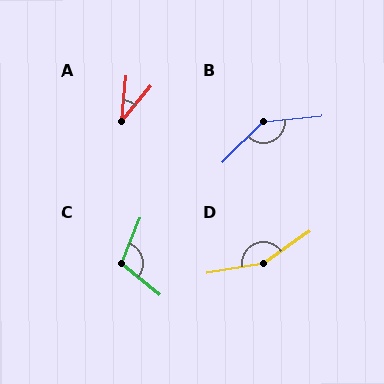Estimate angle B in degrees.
Approximately 140 degrees.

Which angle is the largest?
D, at approximately 154 degrees.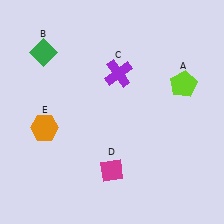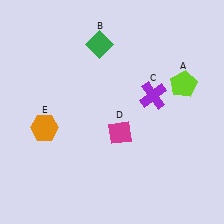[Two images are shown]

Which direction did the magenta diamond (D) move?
The magenta diamond (D) moved up.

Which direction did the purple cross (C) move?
The purple cross (C) moved right.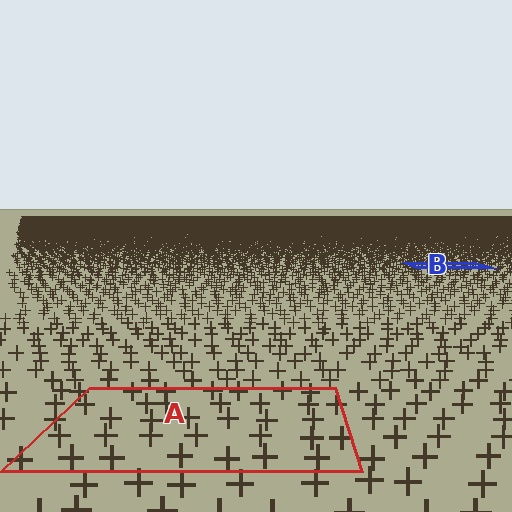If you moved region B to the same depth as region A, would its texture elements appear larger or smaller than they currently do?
They would appear larger. At a closer depth, the same texture elements are projected at a bigger on-screen size.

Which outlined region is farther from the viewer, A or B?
Region B is farther from the viewer — the texture elements inside it appear smaller and more densely packed.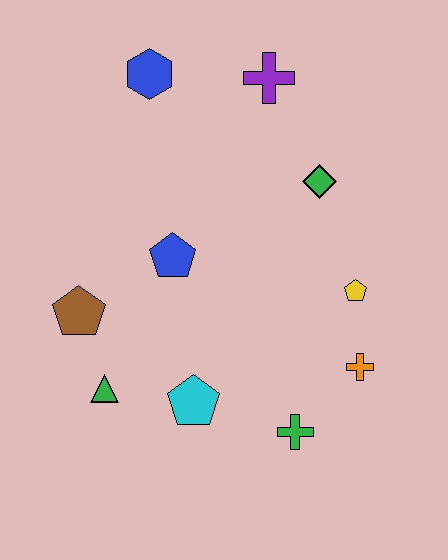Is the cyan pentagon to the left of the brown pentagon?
No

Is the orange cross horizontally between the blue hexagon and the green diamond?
No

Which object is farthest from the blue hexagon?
The green cross is farthest from the blue hexagon.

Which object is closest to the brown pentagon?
The green triangle is closest to the brown pentagon.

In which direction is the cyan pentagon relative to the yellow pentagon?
The cyan pentagon is to the left of the yellow pentagon.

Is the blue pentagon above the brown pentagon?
Yes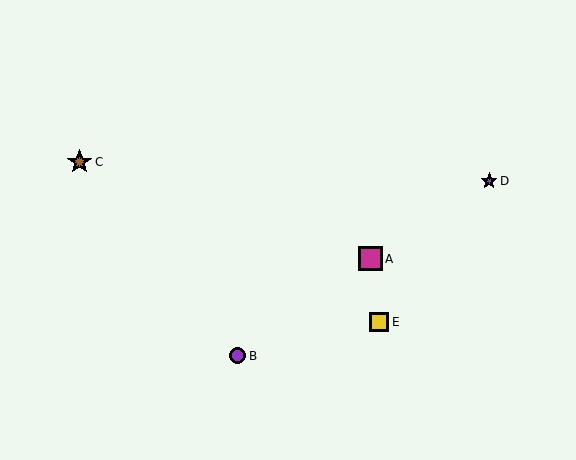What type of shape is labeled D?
Shape D is a purple star.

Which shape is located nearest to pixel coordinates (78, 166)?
The brown star (labeled C) at (79, 162) is nearest to that location.